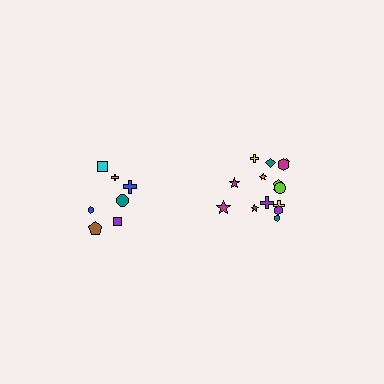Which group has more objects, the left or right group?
The right group.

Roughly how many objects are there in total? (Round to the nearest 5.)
Roughly 20 objects in total.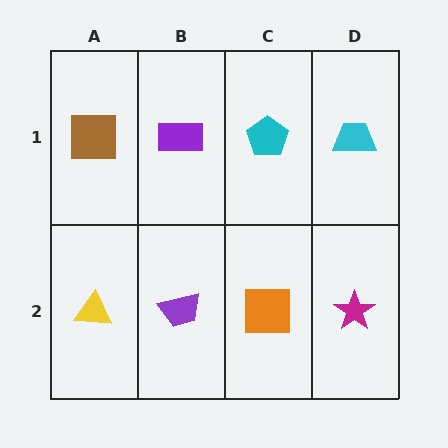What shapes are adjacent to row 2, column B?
A purple rectangle (row 1, column B), a yellow triangle (row 2, column A), an orange square (row 2, column C).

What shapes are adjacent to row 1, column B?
A purple trapezoid (row 2, column B), a brown square (row 1, column A), a cyan pentagon (row 1, column C).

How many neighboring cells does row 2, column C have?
3.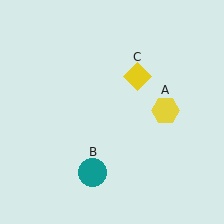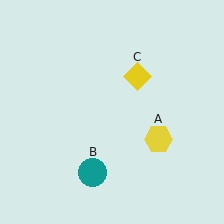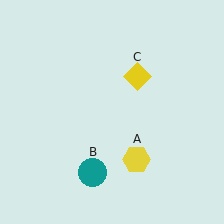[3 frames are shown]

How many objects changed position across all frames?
1 object changed position: yellow hexagon (object A).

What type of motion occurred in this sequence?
The yellow hexagon (object A) rotated clockwise around the center of the scene.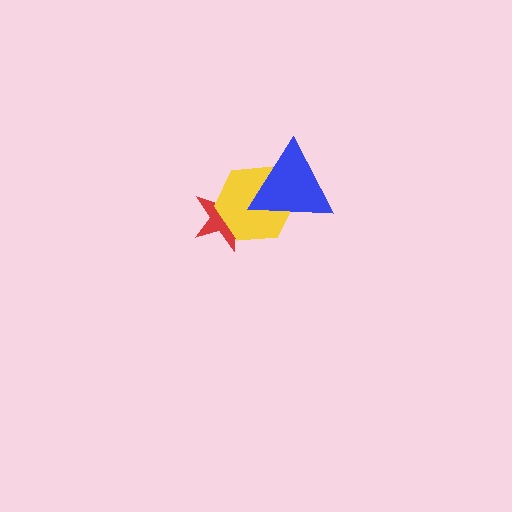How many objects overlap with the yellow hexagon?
2 objects overlap with the yellow hexagon.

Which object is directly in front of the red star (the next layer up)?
The yellow hexagon is directly in front of the red star.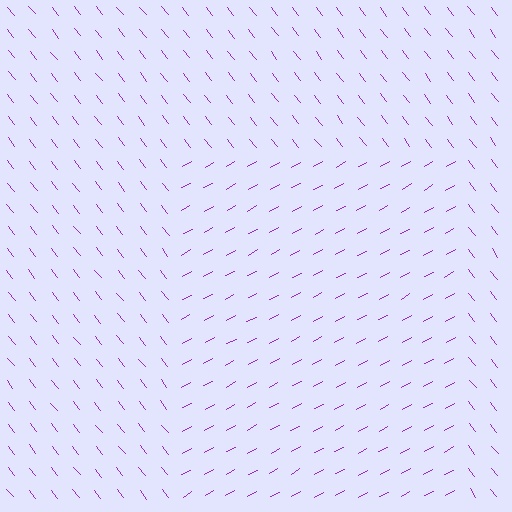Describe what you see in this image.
The image is filled with small purple line segments. A rectangle region in the image has lines oriented differently from the surrounding lines, creating a visible texture boundary.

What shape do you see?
I see a rectangle.